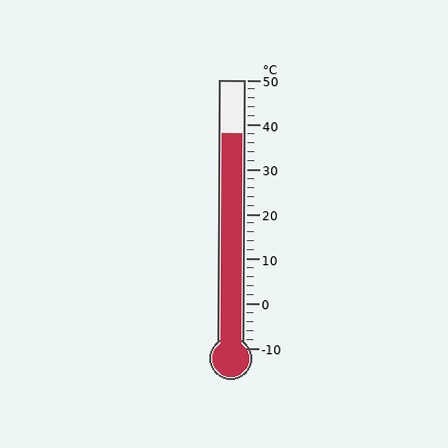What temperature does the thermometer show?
The thermometer shows approximately 38°C.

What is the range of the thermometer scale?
The thermometer scale ranges from -10°C to 50°C.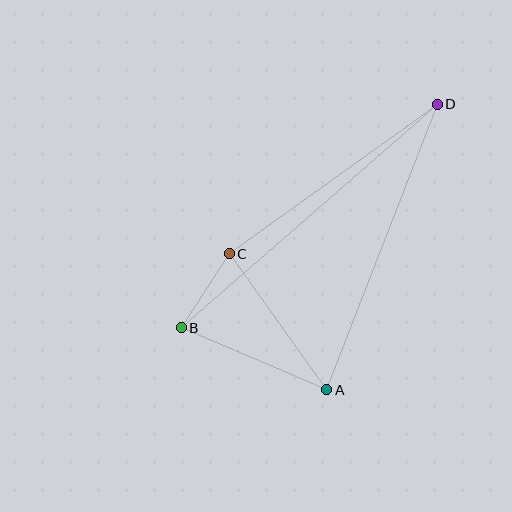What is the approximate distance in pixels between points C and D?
The distance between C and D is approximately 256 pixels.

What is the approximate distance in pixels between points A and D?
The distance between A and D is approximately 306 pixels.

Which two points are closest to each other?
Points B and C are closest to each other.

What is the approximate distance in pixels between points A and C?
The distance between A and C is approximately 167 pixels.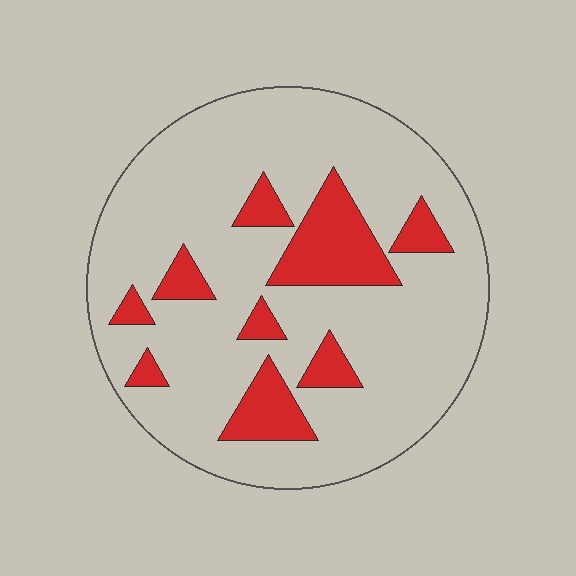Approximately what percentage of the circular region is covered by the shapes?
Approximately 20%.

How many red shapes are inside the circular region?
9.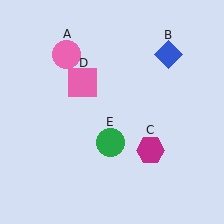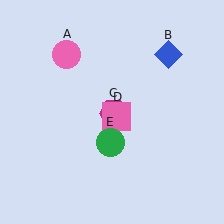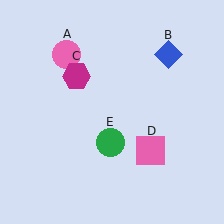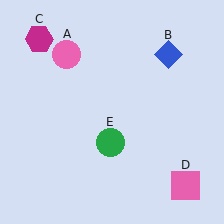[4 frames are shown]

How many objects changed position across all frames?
2 objects changed position: magenta hexagon (object C), pink square (object D).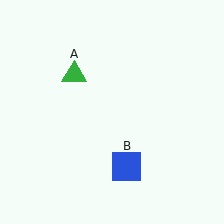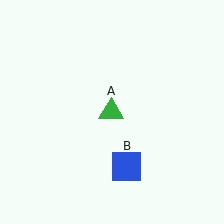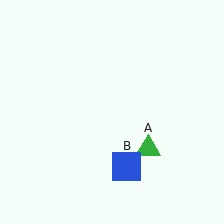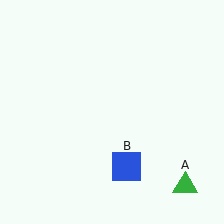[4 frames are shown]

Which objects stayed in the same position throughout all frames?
Blue square (object B) remained stationary.